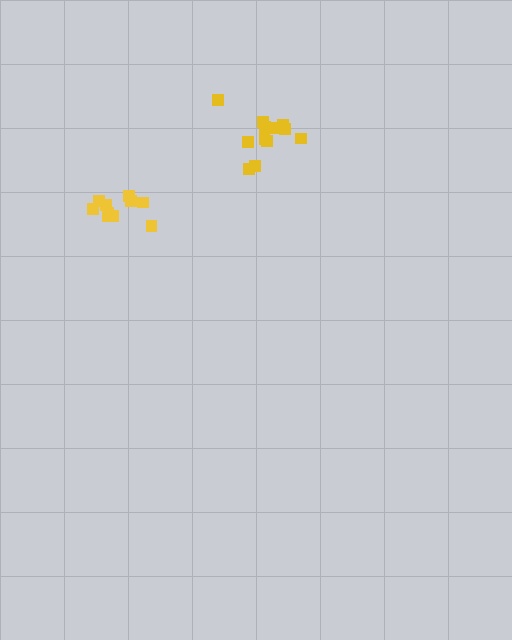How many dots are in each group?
Group 1: 10 dots, Group 2: 12 dots (22 total).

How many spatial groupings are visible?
There are 2 spatial groupings.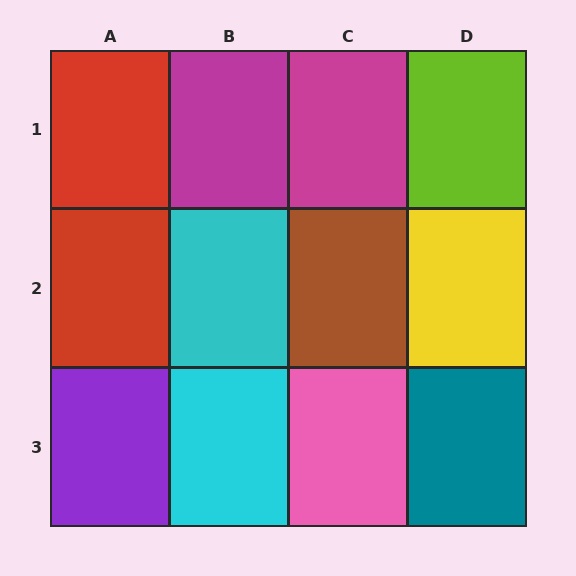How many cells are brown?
1 cell is brown.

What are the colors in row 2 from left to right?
Red, cyan, brown, yellow.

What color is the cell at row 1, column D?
Lime.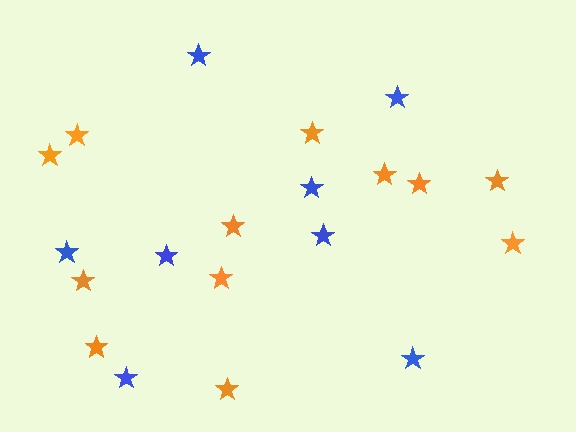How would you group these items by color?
There are 2 groups: one group of orange stars (12) and one group of blue stars (8).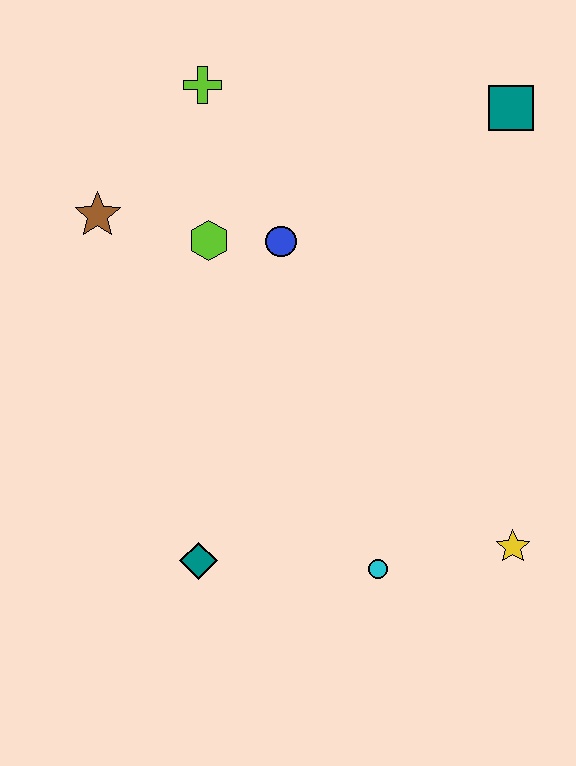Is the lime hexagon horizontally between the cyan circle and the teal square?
No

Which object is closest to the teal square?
The blue circle is closest to the teal square.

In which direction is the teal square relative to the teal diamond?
The teal square is above the teal diamond.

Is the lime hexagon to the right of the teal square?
No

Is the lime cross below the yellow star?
No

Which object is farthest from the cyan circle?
The lime cross is farthest from the cyan circle.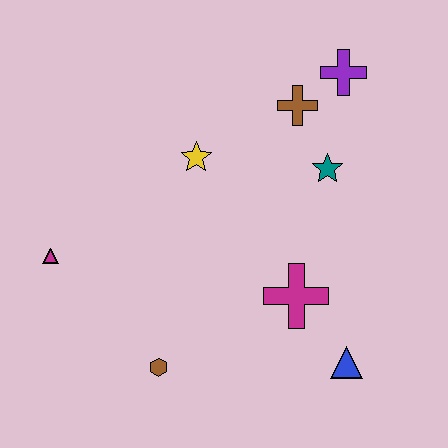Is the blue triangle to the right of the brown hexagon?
Yes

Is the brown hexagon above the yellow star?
No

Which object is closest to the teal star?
The brown cross is closest to the teal star.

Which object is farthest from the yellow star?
The blue triangle is farthest from the yellow star.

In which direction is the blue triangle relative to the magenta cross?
The blue triangle is below the magenta cross.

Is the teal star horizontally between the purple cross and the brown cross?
Yes